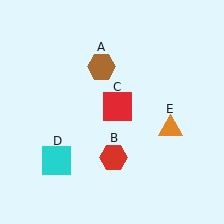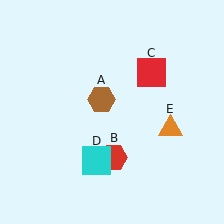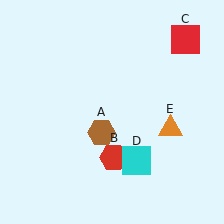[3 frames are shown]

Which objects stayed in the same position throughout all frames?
Red hexagon (object B) and orange triangle (object E) remained stationary.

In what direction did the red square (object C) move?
The red square (object C) moved up and to the right.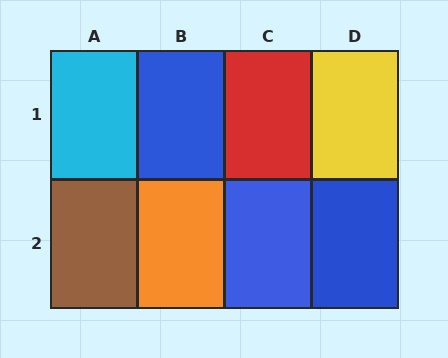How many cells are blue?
3 cells are blue.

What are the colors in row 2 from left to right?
Brown, orange, blue, blue.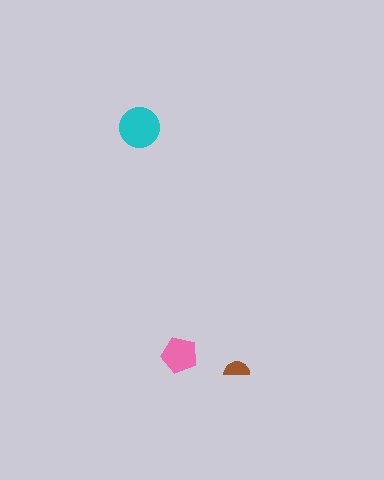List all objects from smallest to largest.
The brown semicircle, the pink pentagon, the cyan circle.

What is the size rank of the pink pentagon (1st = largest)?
2nd.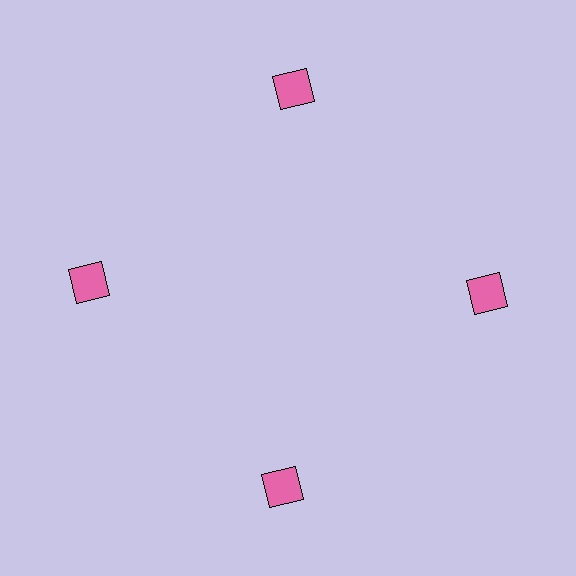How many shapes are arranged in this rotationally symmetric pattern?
There are 4 shapes, arranged in 4 groups of 1.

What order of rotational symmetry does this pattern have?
This pattern has 4-fold rotational symmetry.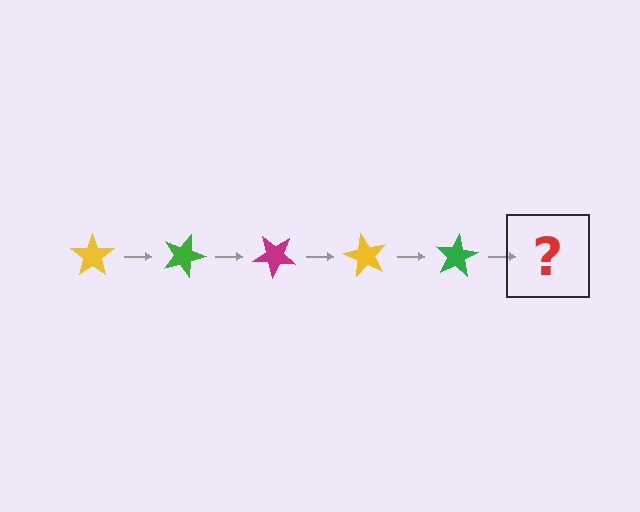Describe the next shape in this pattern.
It should be a magenta star, rotated 100 degrees from the start.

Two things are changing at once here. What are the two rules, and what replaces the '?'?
The two rules are that it rotates 20 degrees each step and the color cycles through yellow, green, and magenta. The '?' should be a magenta star, rotated 100 degrees from the start.